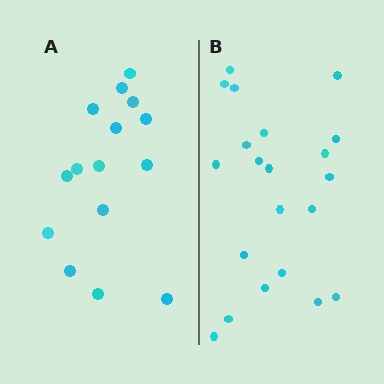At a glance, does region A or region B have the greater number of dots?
Region B (the right region) has more dots.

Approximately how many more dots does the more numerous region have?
Region B has about 6 more dots than region A.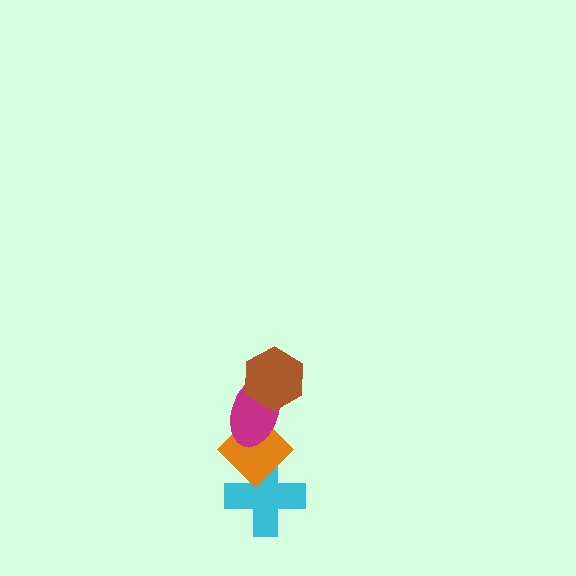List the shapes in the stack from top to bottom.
From top to bottom: the brown hexagon, the magenta ellipse, the orange diamond, the cyan cross.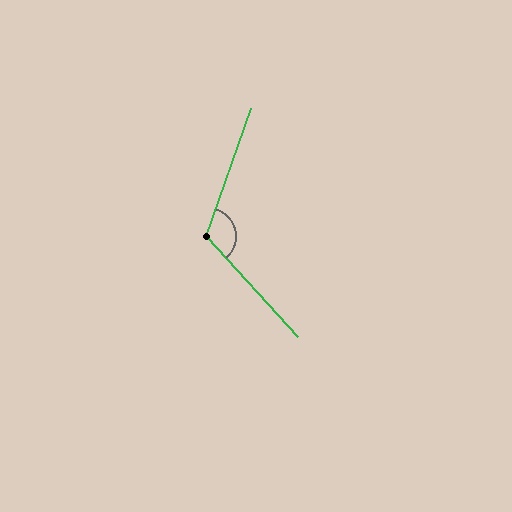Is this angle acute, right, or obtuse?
It is obtuse.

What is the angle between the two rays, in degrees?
Approximately 119 degrees.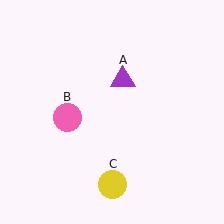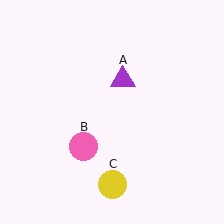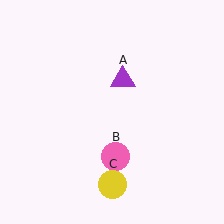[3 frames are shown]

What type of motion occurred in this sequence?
The pink circle (object B) rotated counterclockwise around the center of the scene.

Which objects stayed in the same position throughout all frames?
Purple triangle (object A) and yellow circle (object C) remained stationary.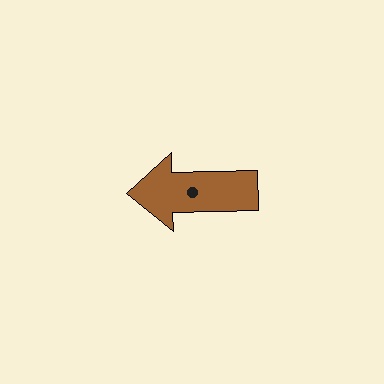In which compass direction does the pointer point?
West.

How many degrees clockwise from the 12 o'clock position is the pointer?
Approximately 269 degrees.